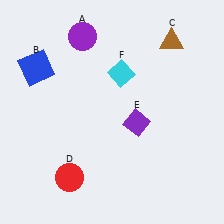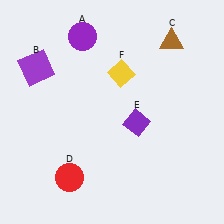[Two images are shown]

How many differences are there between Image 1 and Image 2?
There are 2 differences between the two images.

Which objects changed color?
B changed from blue to purple. F changed from cyan to yellow.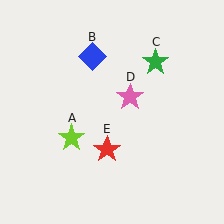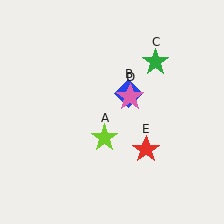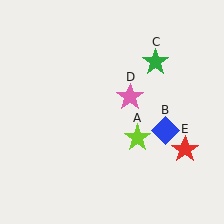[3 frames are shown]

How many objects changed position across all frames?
3 objects changed position: lime star (object A), blue diamond (object B), red star (object E).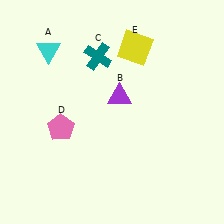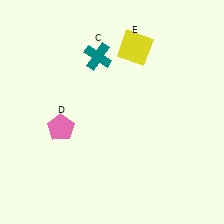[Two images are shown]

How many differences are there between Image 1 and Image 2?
There are 2 differences between the two images.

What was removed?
The purple triangle (B), the cyan triangle (A) were removed in Image 2.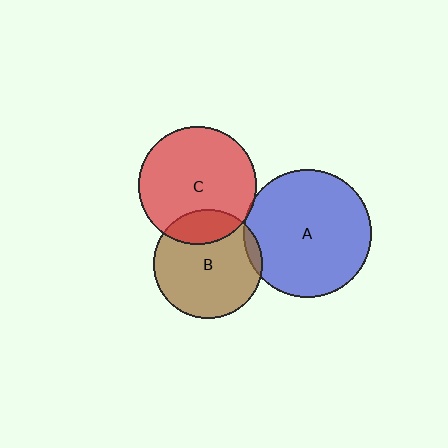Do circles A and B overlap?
Yes.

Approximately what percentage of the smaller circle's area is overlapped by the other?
Approximately 5%.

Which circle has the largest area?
Circle A (blue).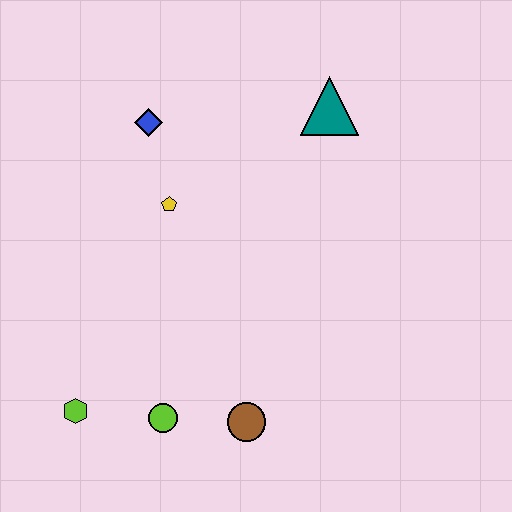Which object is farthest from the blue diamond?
The brown circle is farthest from the blue diamond.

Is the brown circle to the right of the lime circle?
Yes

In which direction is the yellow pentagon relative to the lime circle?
The yellow pentagon is above the lime circle.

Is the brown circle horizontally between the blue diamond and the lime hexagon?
No